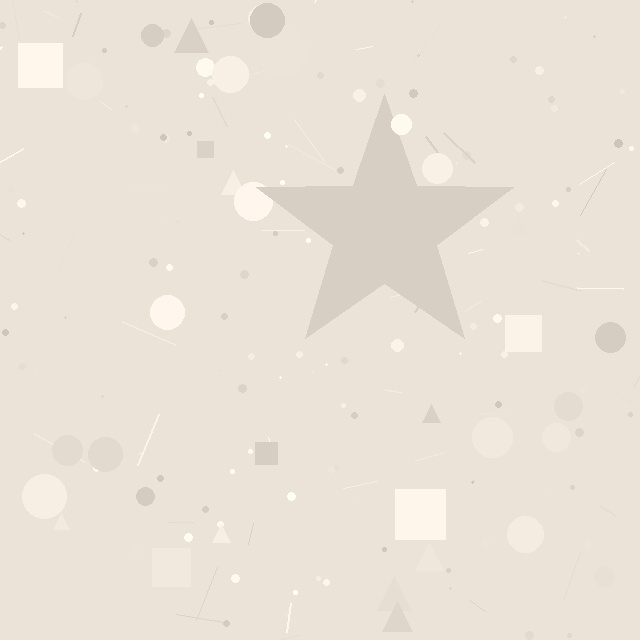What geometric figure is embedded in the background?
A star is embedded in the background.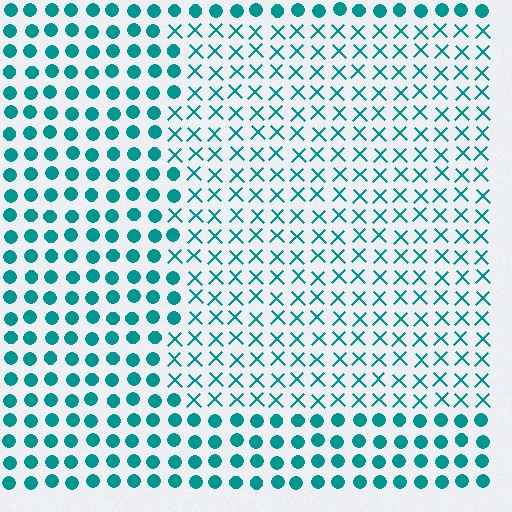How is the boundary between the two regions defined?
The boundary is defined by a change in element shape: X marks inside vs. circles outside. All elements share the same color and spacing.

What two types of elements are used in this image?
The image uses X marks inside the rectangle region and circles outside it.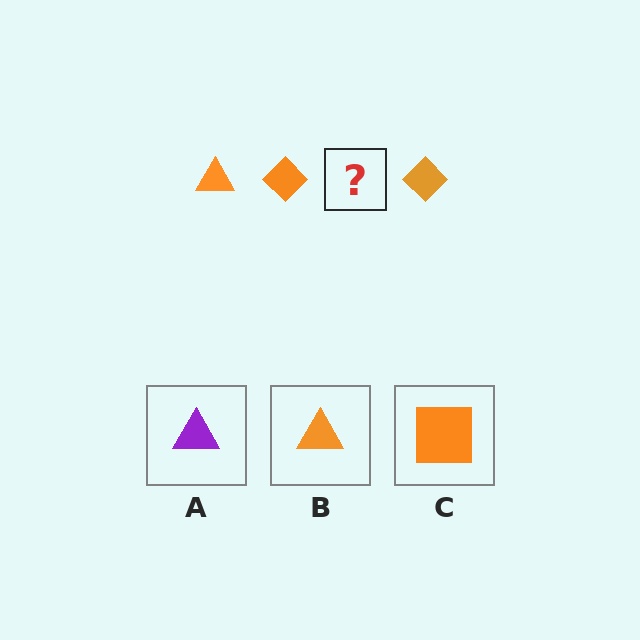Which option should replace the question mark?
Option B.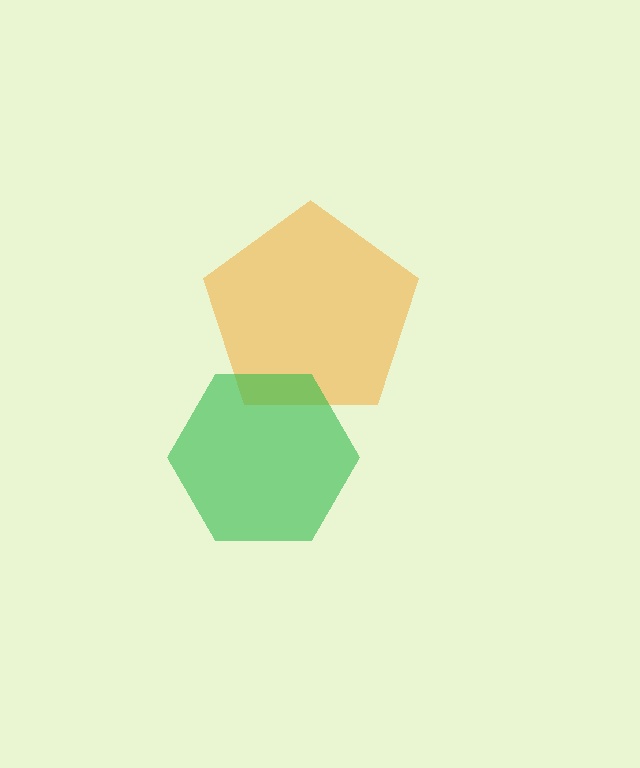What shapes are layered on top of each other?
The layered shapes are: an orange pentagon, a green hexagon.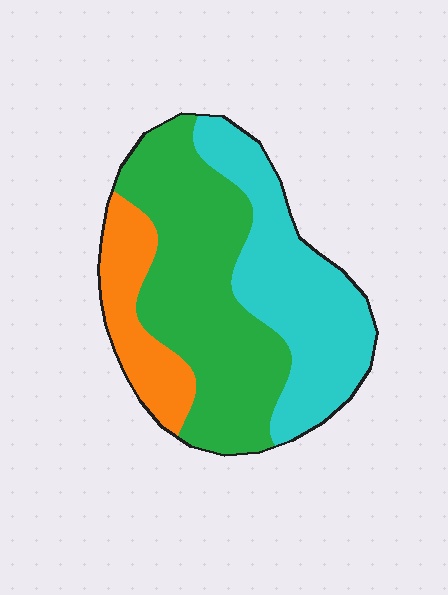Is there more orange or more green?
Green.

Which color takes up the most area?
Green, at roughly 45%.